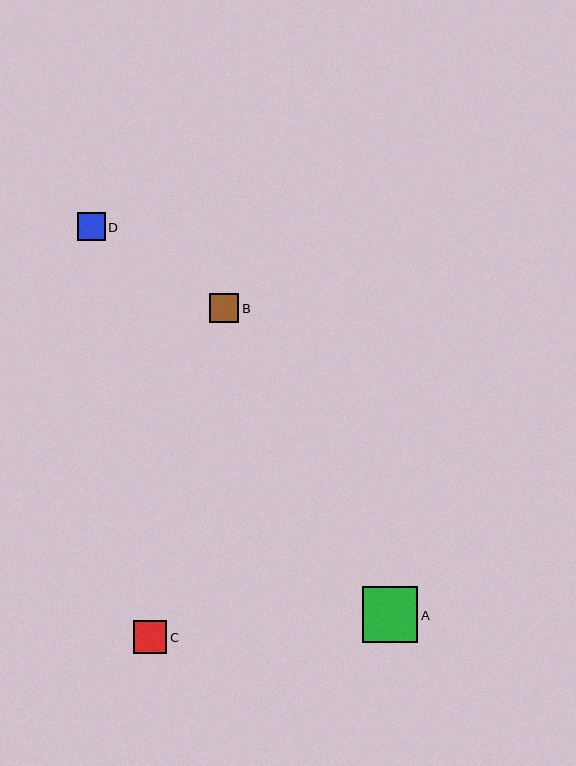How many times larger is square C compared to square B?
Square C is approximately 1.1 times the size of square B.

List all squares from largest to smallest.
From largest to smallest: A, C, B, D.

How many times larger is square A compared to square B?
Square A is approximately 1.9 times the size of square B.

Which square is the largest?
Square A is the largest with a size of approximately 56 pixels.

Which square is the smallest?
Square D is the smallest with a size of approximately 28 pixels.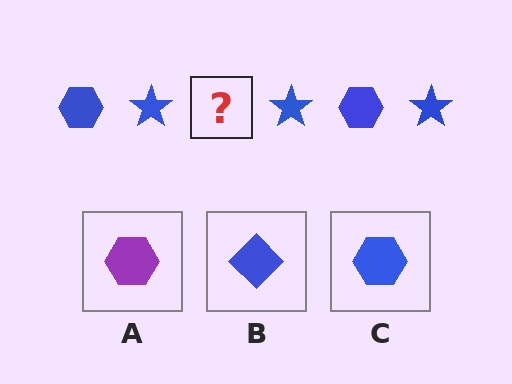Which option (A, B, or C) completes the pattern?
C.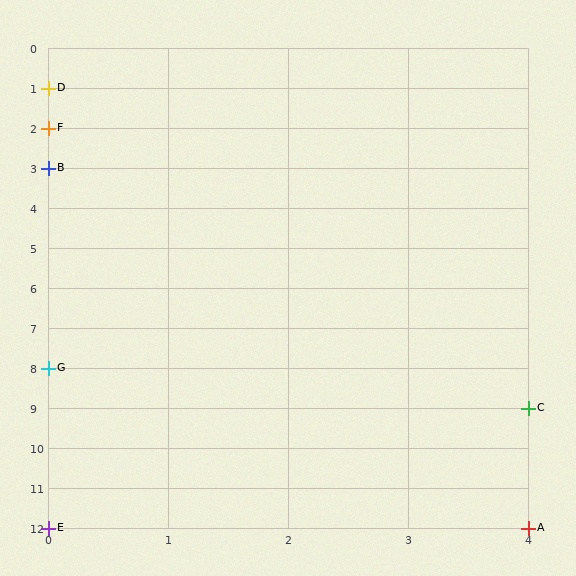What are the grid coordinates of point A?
Point A is at grid coordinates (4, 12).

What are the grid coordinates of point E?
Point E is at grid coordinates (0, 12).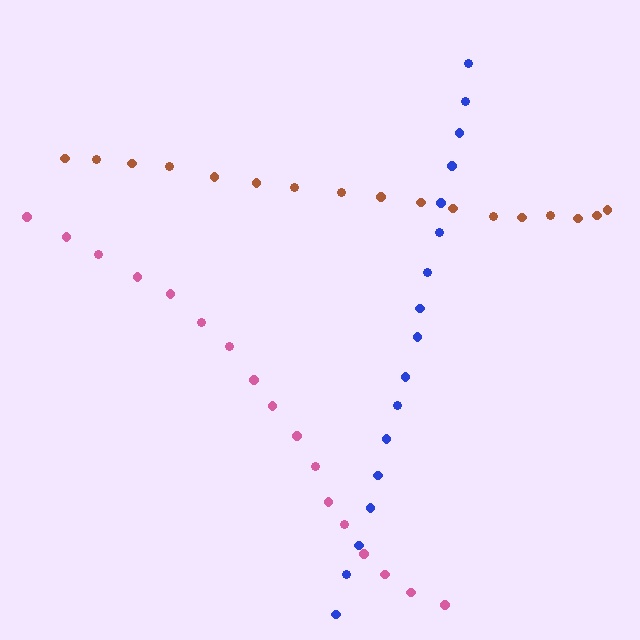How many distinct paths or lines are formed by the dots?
There are 3 distinct paths.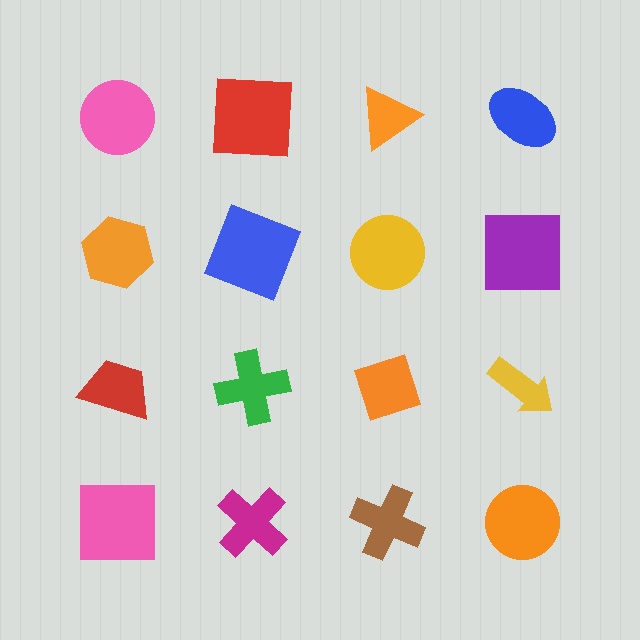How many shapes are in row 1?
4 shapes.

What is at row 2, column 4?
A purple square.